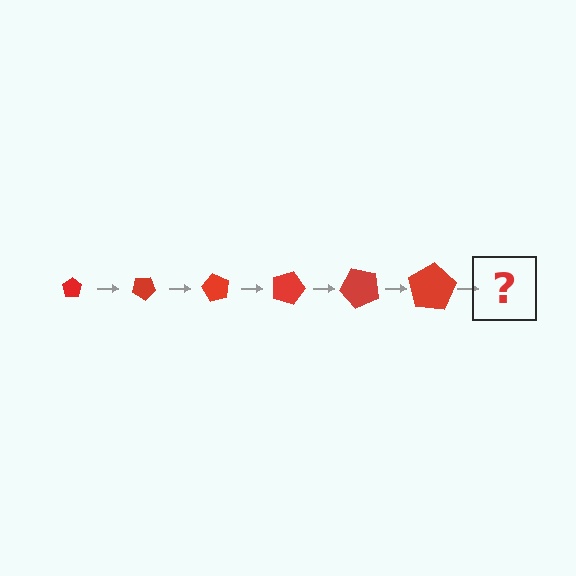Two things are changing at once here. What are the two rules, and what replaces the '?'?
The two rules are that the pentagon grows larger each step and it rotates 30 degrees each step. The '?' should be a pentagon, larger than the previous one and rotated 180 degrees from the start.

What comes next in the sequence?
The next element should be a pentagon, larger than the previous one and rotated 180 degrees from the start.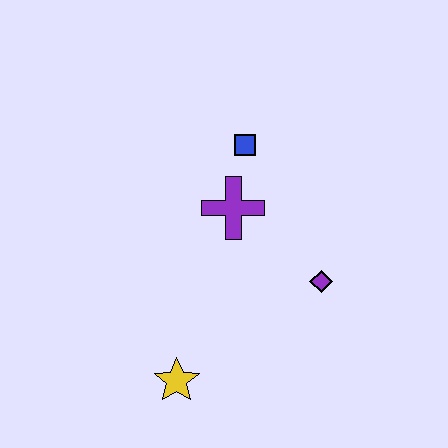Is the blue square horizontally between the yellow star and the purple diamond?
Yes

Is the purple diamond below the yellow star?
No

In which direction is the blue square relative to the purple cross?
The blue square is above the purple cross.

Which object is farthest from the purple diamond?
The yellow star is farthest from the purple diamond.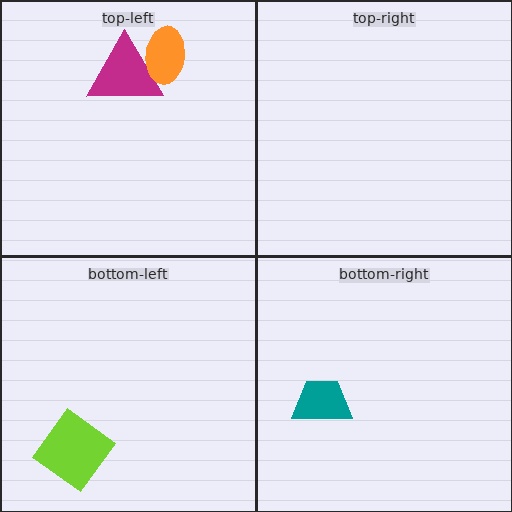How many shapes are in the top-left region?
2.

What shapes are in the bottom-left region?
The lime diamond.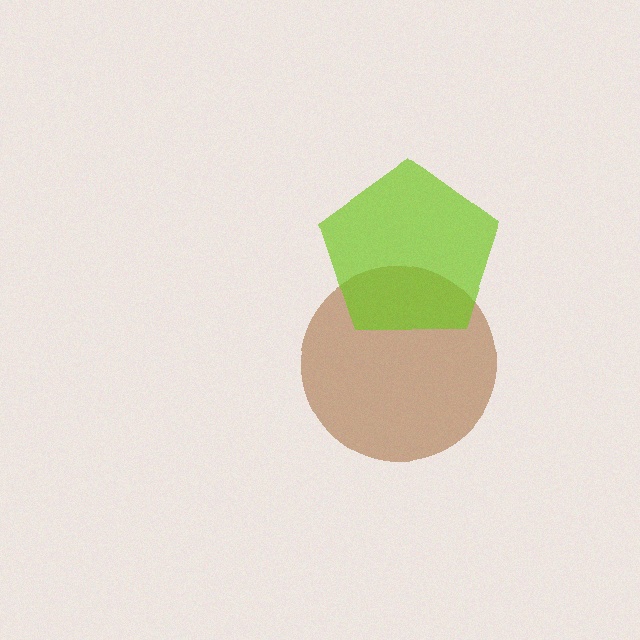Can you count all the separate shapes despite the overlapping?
Yes, there are 2 separate shapes.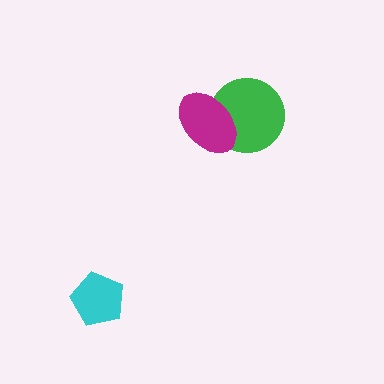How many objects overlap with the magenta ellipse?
1 object overlaps with the magenta ellipse.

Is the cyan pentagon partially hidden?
No, no other shape covers it.